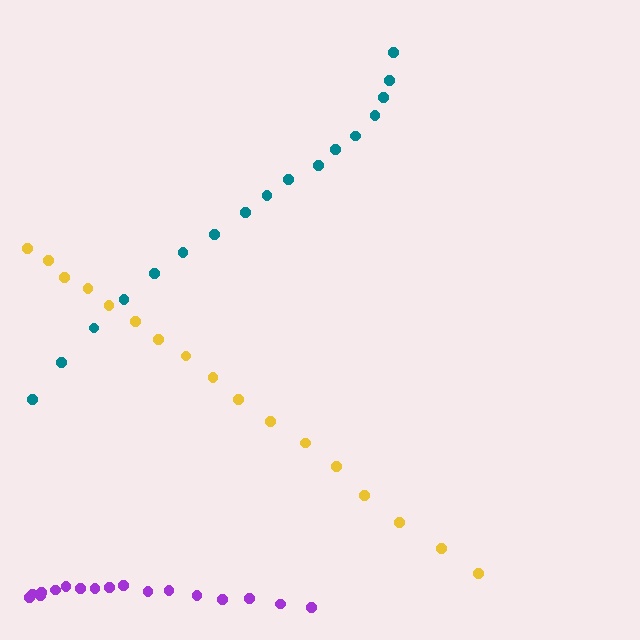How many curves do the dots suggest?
There are 3 distinct paths.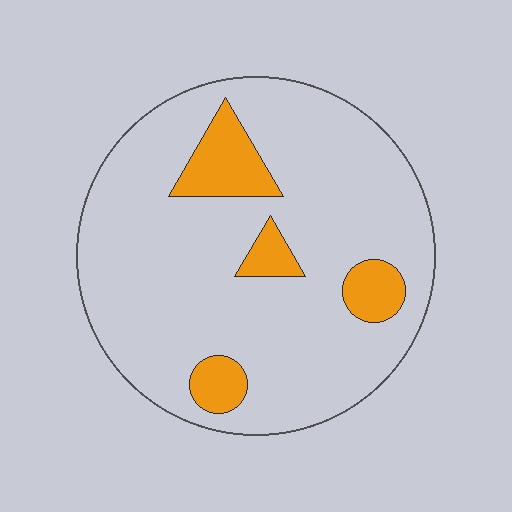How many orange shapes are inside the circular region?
4.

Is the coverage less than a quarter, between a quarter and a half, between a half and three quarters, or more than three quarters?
Less than a quarter.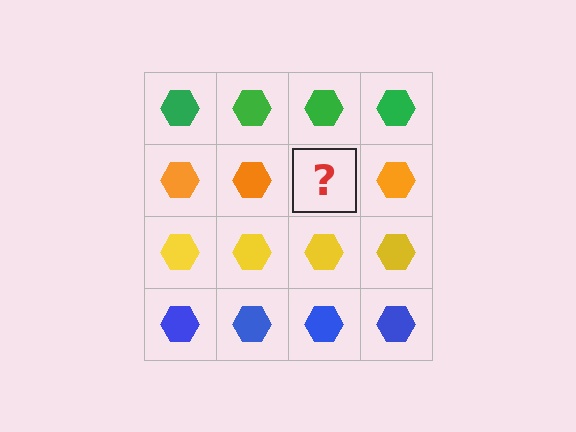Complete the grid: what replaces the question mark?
The question mark should be replaced with an orange hexagon.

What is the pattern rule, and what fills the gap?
The rule is that each row has a consistent color. The gap should be filled with an orange hexagon.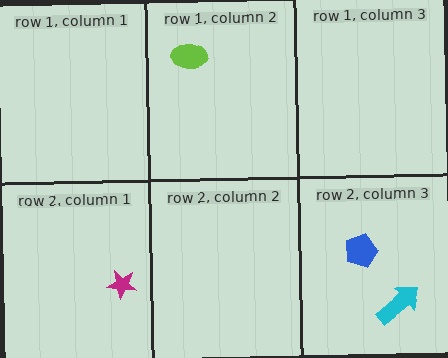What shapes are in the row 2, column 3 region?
The blue pentagon, the cyan arrow.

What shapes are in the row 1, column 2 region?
The lime ellipse.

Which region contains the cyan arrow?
The row 2, column 3 region.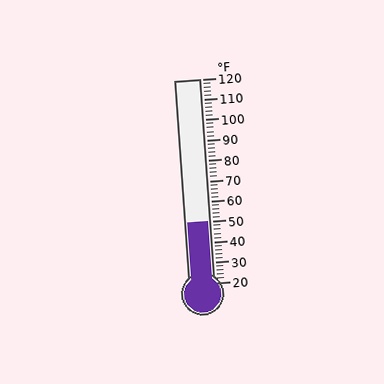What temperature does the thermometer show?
The thermometer shows approximately 50°F.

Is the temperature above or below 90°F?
The temperature is below 90°F.